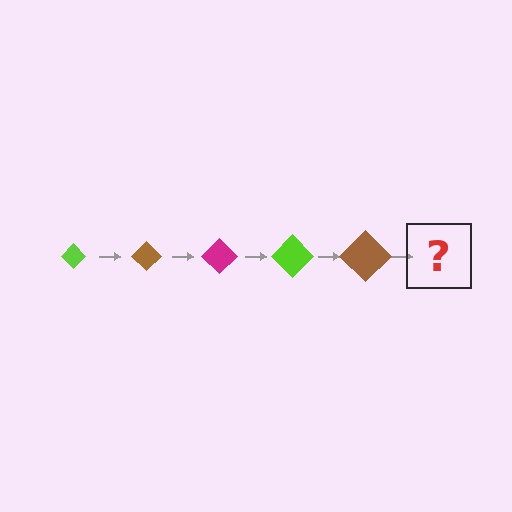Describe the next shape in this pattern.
It should be a magenta diamond, larger than the previous one.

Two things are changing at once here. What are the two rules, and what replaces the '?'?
The two rules are that the diamond grows larger each step and the color cycles through lime, brown, and magenta. The '?' should be a magenta diamond, larger than the previous one.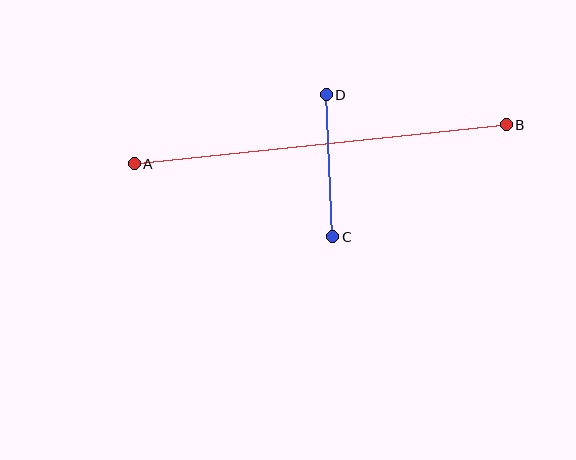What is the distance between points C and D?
The distance is approximately 142 pixels.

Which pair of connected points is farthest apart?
Points A and B are farthest apart.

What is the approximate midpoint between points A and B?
The midpoint is at approximately (320, 144) pixels.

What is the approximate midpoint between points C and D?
The midpoint is at approximately (330, 166) pixels.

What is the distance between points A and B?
The distance is approximately 374 pixels.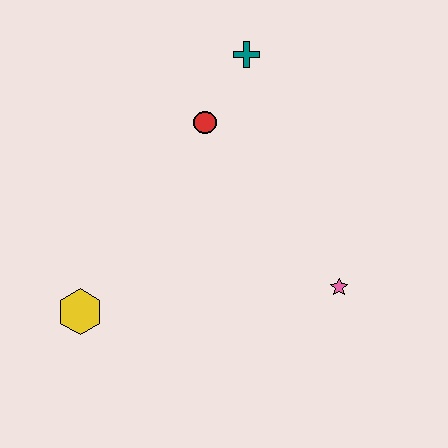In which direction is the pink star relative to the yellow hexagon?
The pink star is to the right of the yellow hexagon.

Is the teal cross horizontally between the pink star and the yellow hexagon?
Yes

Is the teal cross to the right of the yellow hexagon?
Yes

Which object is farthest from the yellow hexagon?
The teal cross is farthest from the yellow hexagon.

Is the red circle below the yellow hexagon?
No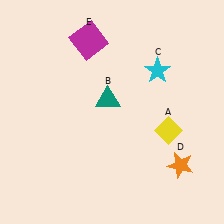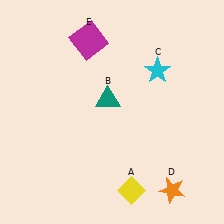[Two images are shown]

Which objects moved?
The objects that moved are: the yellow diamond (A), the orange star (D).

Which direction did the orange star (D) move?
The orange star (D) moved down.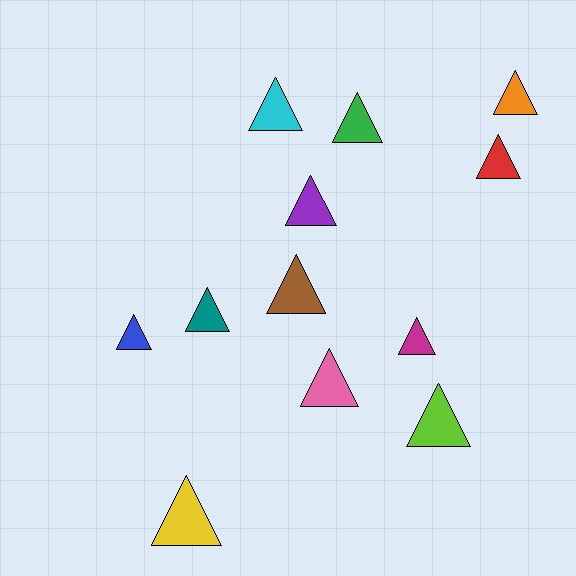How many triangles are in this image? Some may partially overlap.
There are 12 triangles.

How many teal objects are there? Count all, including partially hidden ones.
There is 1 teal object.